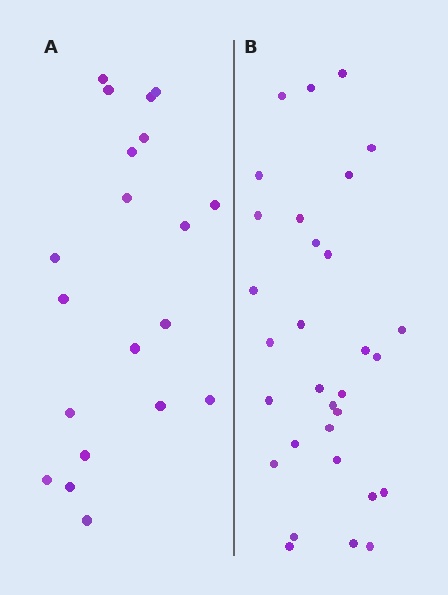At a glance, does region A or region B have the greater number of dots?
Region B (the right region) has more dots.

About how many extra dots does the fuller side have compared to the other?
Region B has roughly 12 or so more dots than region A.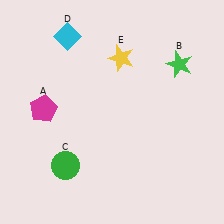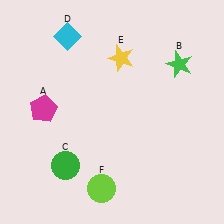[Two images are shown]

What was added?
A lime circle (F) was added in Image 2.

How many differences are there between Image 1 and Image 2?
There is 1 difference between the two images.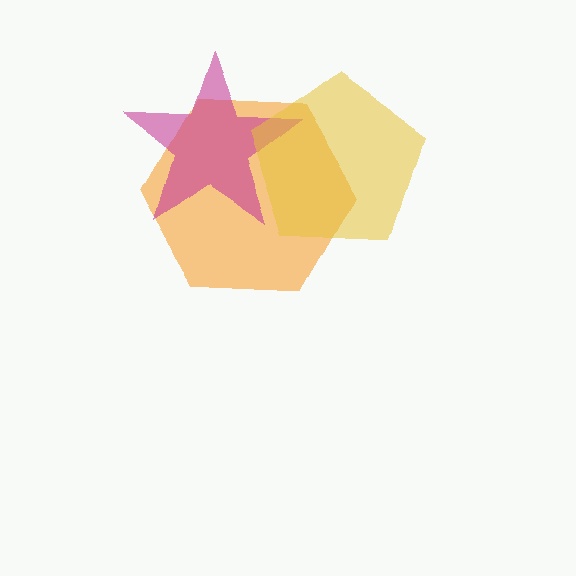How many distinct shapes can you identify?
There are 3 distinct shapes: an orange hexagon, a magenta star, a yellow pentagon.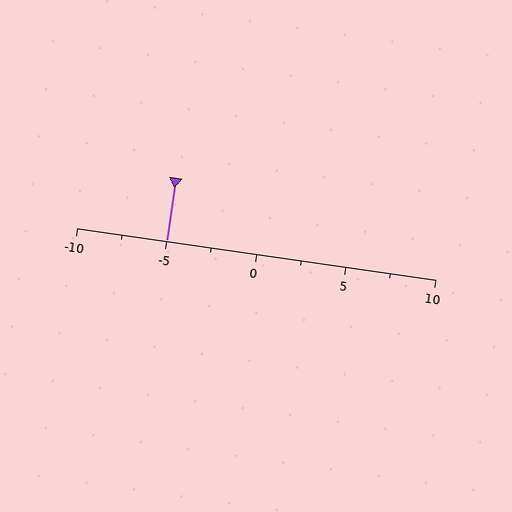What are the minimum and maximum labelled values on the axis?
The axis runs from -10 to 10.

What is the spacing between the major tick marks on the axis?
The major ticks are spaced 5 apart.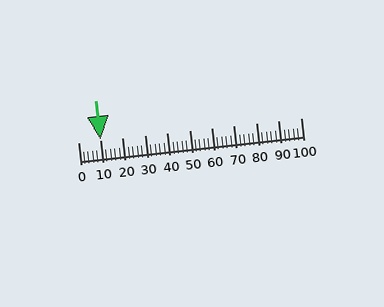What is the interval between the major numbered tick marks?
The major tick marks are spaced 10 units apart.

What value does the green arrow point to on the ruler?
The green arrow points to approximately 10.